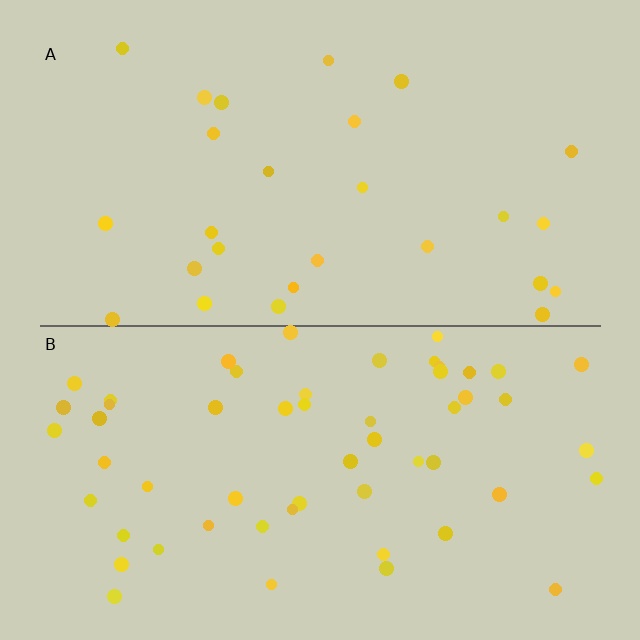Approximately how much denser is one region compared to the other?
Approximately 2.1× — region B over region A.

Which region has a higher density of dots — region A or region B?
B (the bottom).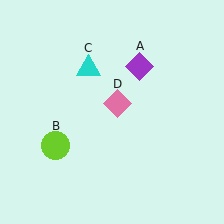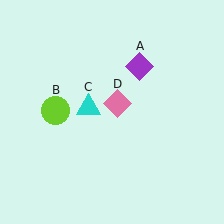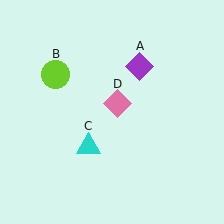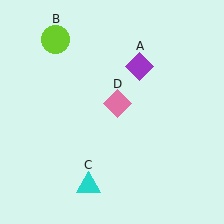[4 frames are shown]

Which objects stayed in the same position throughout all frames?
Purple diamond (object A) and pink diamond (object D) remained stationary.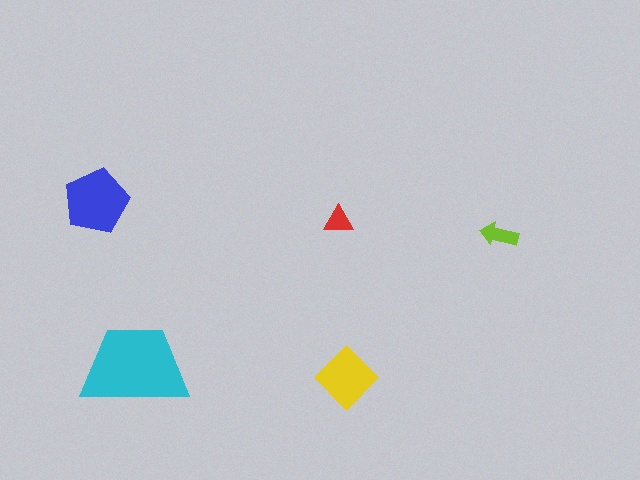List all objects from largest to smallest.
The cyan trapezoid, the blue pentagon, the yellow diamond, the lime arrow, the red triangle.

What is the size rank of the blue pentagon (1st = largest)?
2nd.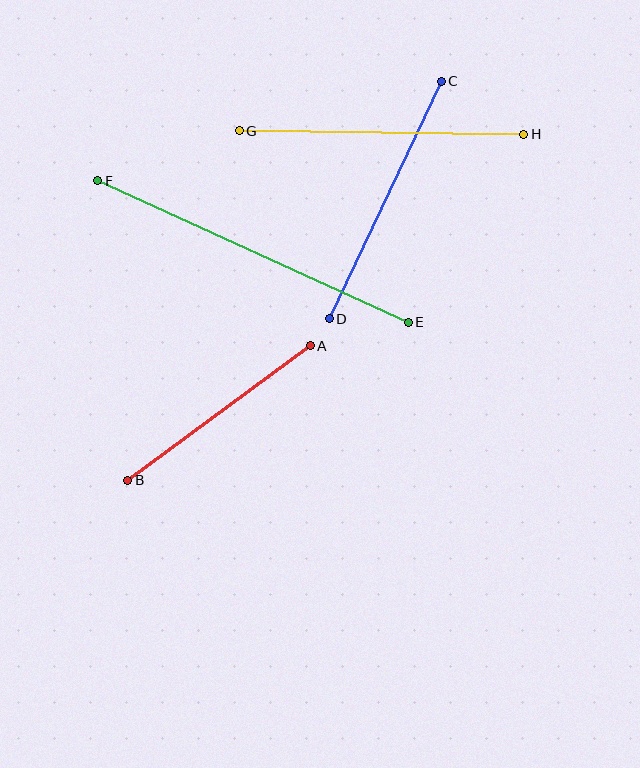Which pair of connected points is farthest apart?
Points E and F are farthest apart.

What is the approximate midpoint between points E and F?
The midpoint is at approximately (253, 252) pixels.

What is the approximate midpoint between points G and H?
The midpoint is at approximately (381, 132) pixels.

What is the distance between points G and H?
The distance is approximately 284 pixels.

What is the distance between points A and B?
The distance is approximately 227 pixels.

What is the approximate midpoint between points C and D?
The midpoint is at approximately (385, 200) pixels.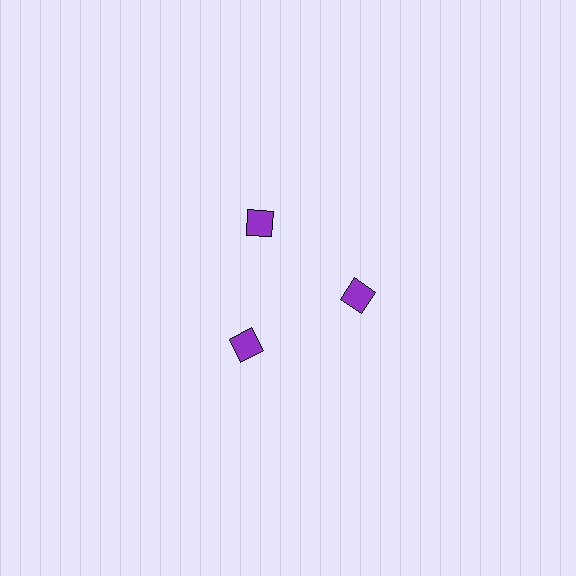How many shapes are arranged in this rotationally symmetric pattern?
There are 3 shapes, arranged in 3 groups of 1.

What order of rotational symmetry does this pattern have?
This pattern has 3-fold rotational symmetry.